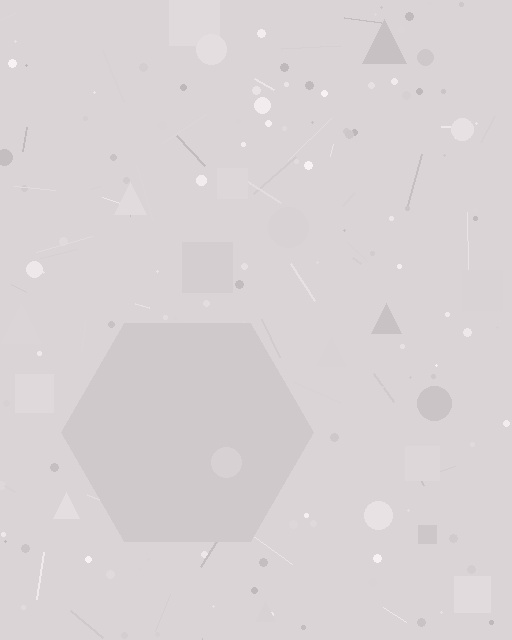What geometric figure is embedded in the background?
A hexagon is embedded in the background.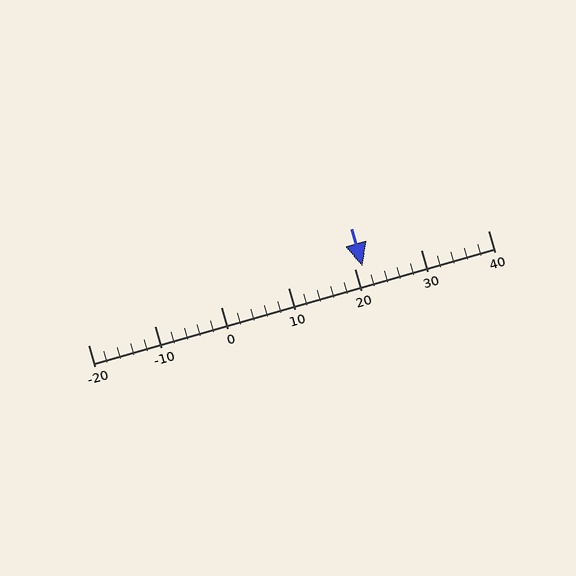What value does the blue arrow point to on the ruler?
The blue arrow points to approximately 21.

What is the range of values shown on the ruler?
The ruler shows values from -20 to 40.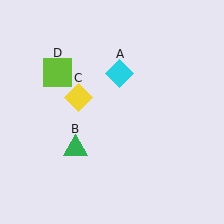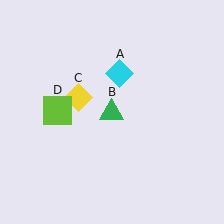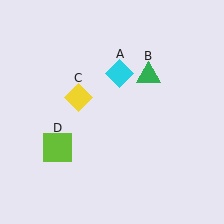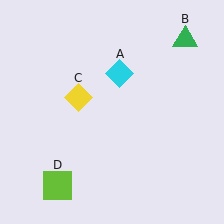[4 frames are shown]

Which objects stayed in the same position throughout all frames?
Cyan diamond (object A) and yellow diamond (object C) remained stationary.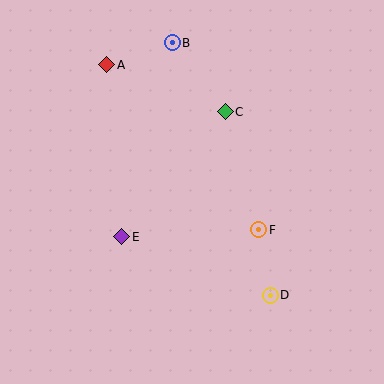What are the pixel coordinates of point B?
Point B is at (172, 43).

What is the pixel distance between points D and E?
The distance between D and E is 160 pixels.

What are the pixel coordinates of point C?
Point C is at (225, 112).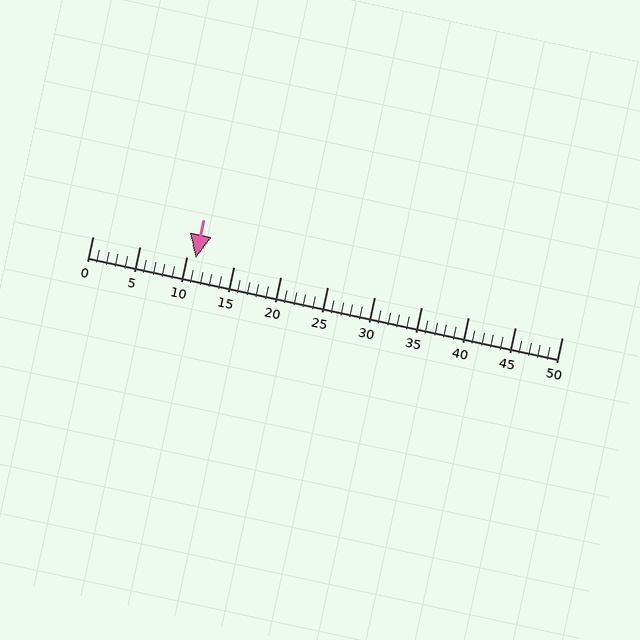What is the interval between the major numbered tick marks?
The major tick marks are spaced 5 units apart.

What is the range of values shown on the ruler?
The ruler shows values from 0 to 50.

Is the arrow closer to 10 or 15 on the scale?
The arrow is closer to 10.